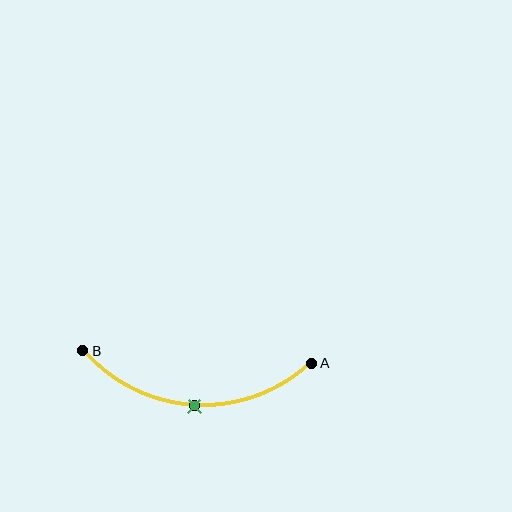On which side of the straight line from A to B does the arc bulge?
The arc bulges below the straight line connecting A and B.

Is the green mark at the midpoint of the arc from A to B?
Yes. The green mark lies on the arc at equal arc-length from both A and B — it is the arc midpoint.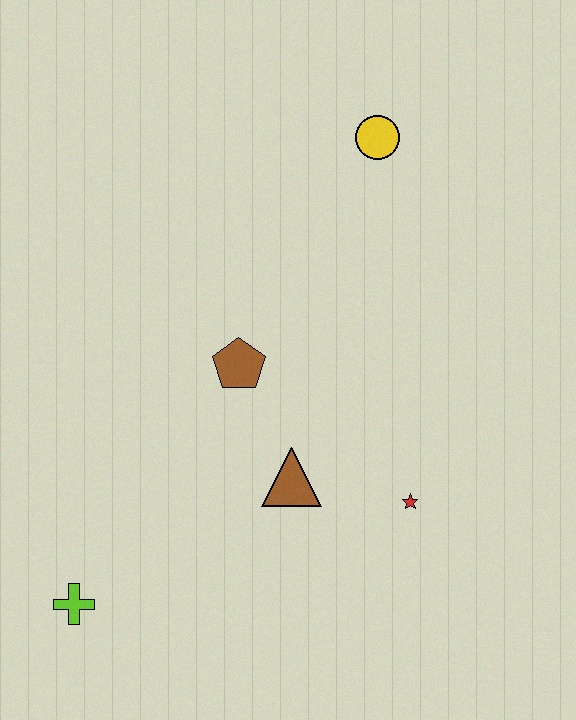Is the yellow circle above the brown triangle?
Yes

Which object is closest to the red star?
The brown triangle is closest to the red star.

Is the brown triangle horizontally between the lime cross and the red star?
Yes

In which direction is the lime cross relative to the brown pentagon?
The lime cross is below the brown pentagon.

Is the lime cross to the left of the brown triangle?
Yes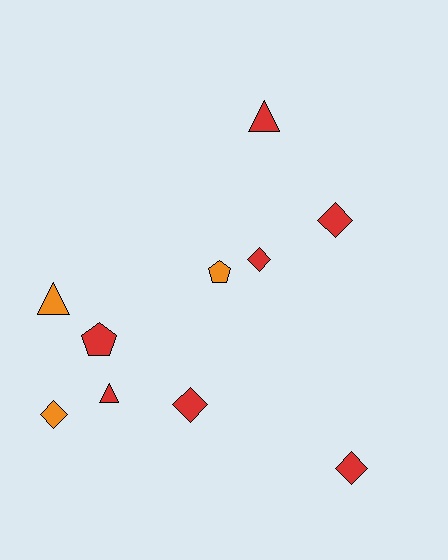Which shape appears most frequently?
Diamond, with 5 objects.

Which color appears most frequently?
Red, with 7 objects.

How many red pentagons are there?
There is 1 red pentagon.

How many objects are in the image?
There are 10 objects.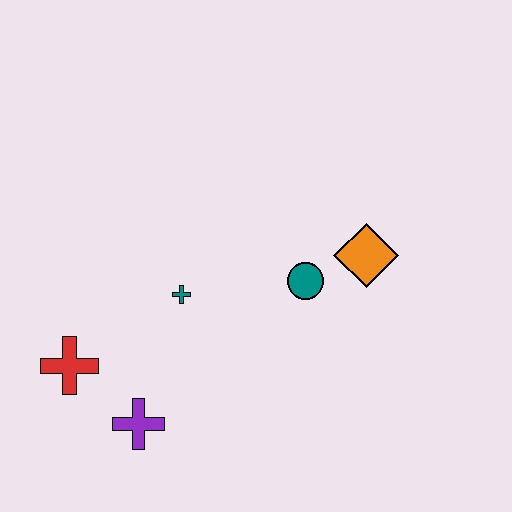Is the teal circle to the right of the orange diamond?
No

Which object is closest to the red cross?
The purple cross is closest to the red cross.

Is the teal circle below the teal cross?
No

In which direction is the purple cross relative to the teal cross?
The purple cross is below the teal cross.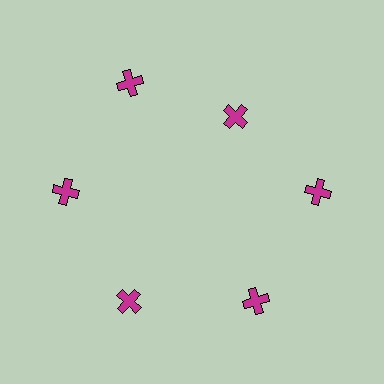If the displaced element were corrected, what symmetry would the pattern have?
It would have 6-fold rotational symmetry — the pattern would map onto itself every 60 degrees.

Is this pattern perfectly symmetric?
No. The 6 magenta crosses are arranged in a ring, but one element near the 1 o'clock position is pulled inward toward the center, breaking the 6-fold rotational symmetry.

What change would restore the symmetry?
The symmetry would be restored by moving it outward, back onto the ring so that all 6 crosses sit at equal angles and equal distance from the center.